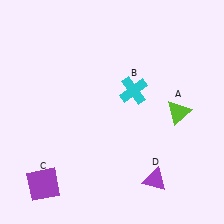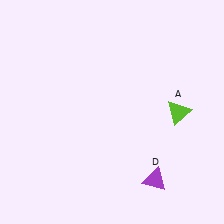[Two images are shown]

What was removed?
The cyan cross (B), the purple square (C) were removed in Image 2.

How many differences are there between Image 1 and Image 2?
There are 2 differences between the two images.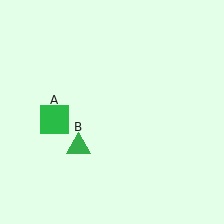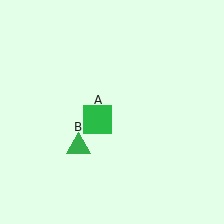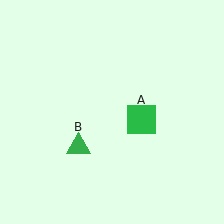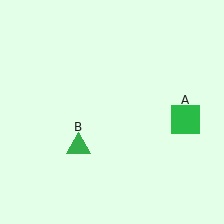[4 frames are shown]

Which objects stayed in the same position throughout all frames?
Green triangle (object B) remained stationary.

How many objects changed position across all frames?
1 object changed position: green square (object A).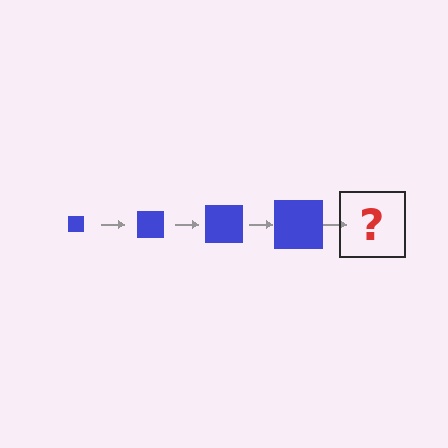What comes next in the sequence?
The next element should be a blue square, larger than the previous one.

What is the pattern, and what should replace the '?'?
The pattern is that the square gets progressively larger each step. The '?' should be a blue square, larger than the previous one.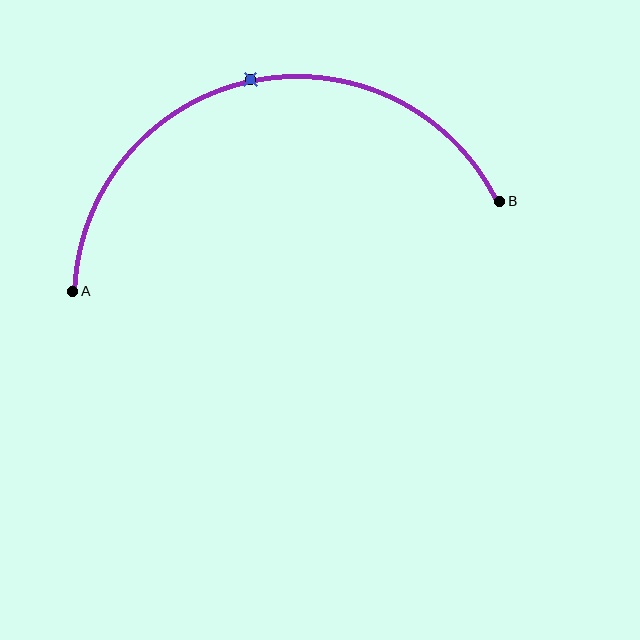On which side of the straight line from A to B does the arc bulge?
The arc bulges above the straight line connecting A and B.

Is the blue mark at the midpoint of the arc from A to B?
Yes. The blue mark lies on the arc at equal arc-length from both A and B — it is the arc midpoint.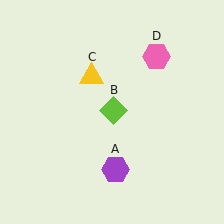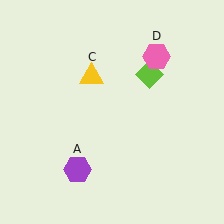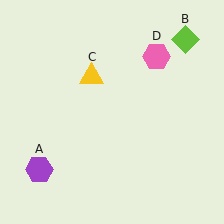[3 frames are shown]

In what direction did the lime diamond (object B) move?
The lime diamond (object B) moved up and to the right.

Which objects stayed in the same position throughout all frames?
Yellow triangle (object C) and pink hexagon (object D) remained stationary.